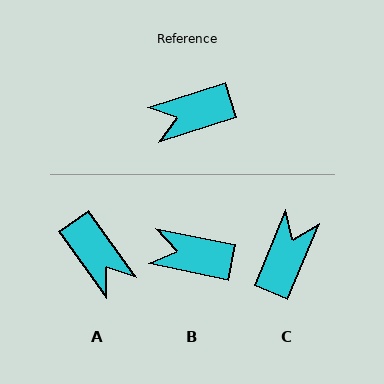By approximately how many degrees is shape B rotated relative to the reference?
Approximately 30 degrees clockwise.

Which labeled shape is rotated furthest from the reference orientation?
C, about 130 degrees away.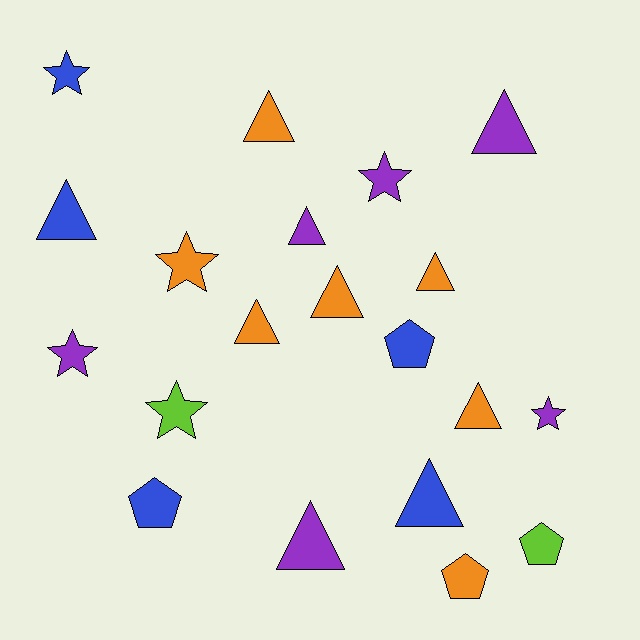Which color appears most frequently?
Orange, with 7 objects.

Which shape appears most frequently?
Triangle, with 10 objects.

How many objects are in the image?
There are 20 objects.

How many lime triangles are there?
There are no lime triangles.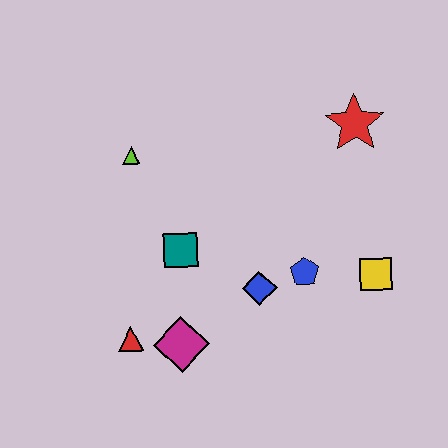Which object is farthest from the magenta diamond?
The red star is farthest from the magenta diamond.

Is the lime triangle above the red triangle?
Yes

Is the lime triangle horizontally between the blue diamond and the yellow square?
No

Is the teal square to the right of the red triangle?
Yes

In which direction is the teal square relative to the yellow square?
The teal square is to the left of the yellow square.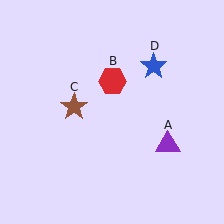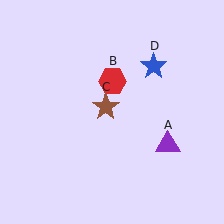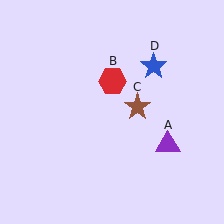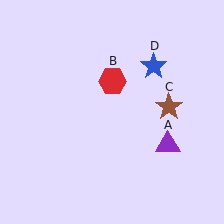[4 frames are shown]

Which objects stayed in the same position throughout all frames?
Purple triangle (object A) and red hexagon (object B) and blue star (object D) remained stationary.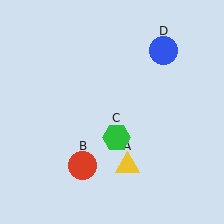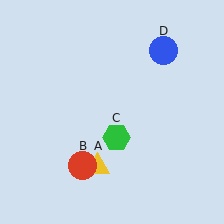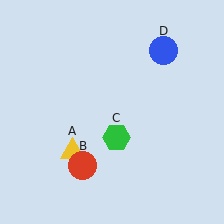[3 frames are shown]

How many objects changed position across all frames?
1 object changed position: yellow triangle (object A).